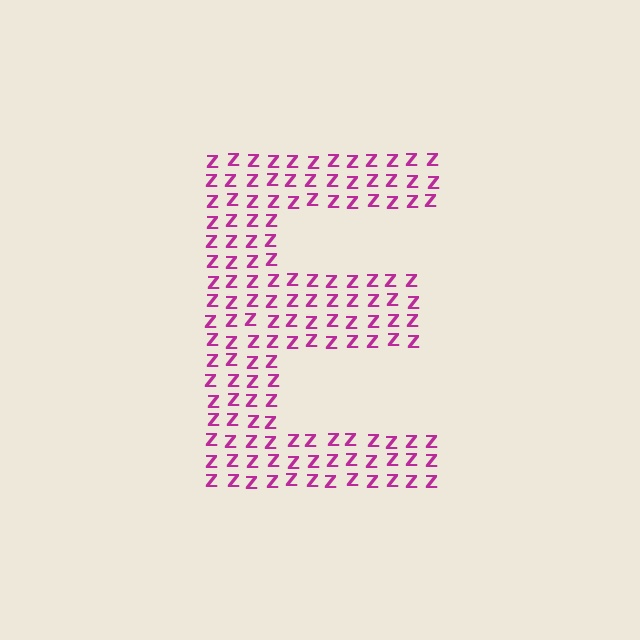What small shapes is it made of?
It is made of small letter Z's.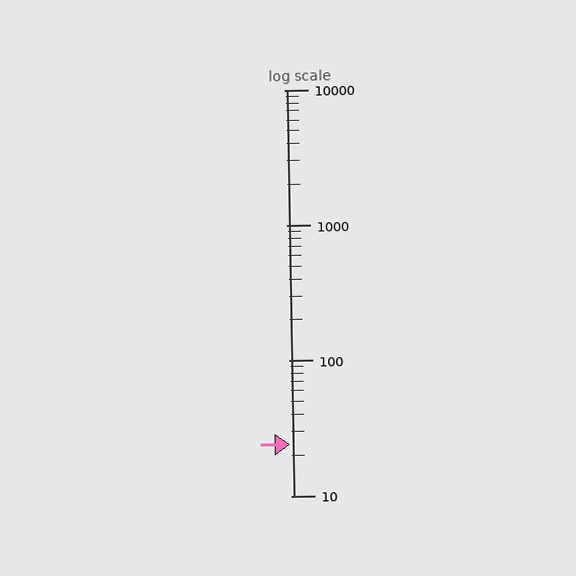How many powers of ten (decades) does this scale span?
The scale spans 3 decades, from 10 to 10000.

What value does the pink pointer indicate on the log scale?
The pointer indicates approximately 24.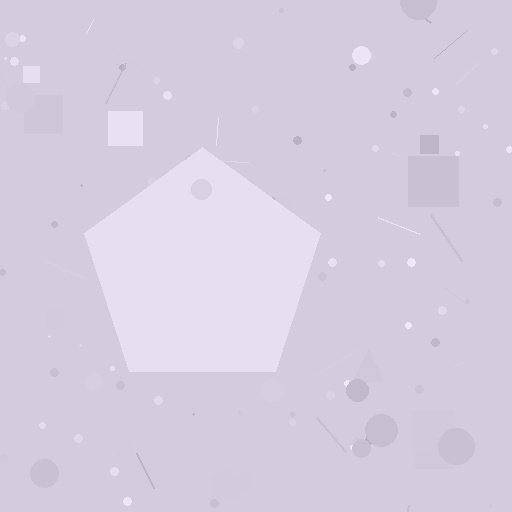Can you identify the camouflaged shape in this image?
The camouflaged shape is a pentagon.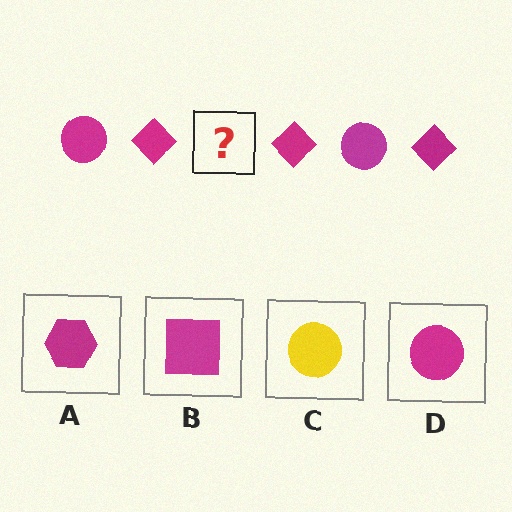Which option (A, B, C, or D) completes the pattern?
D.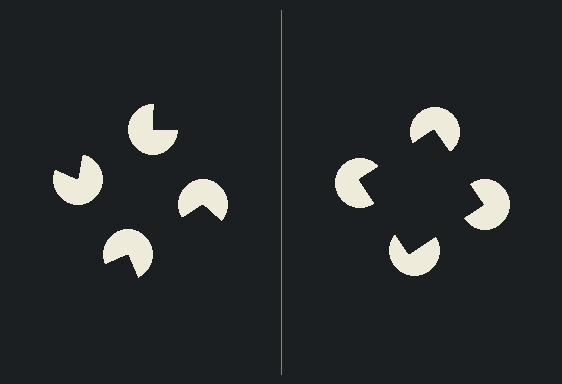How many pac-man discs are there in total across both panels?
8 — 4 on each side.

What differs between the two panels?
The pac-man discs are positioned identically on both sides; only the wedge orientations differ. On the right they align to a square; on the left they are misaligned.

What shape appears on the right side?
An illusory square.